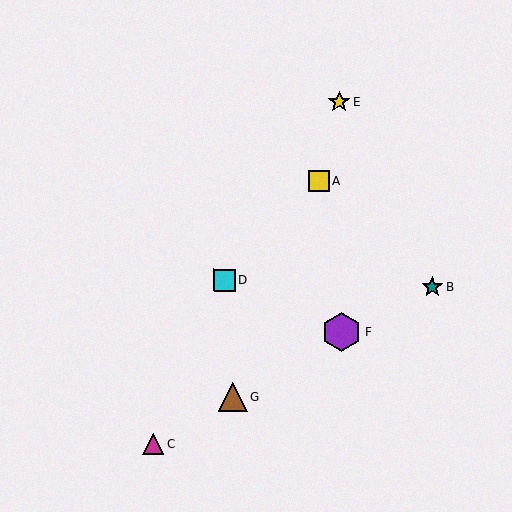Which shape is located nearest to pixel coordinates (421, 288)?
The teal star (labeled B) at (432, 287) is nearest to that location.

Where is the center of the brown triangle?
The center of the brown triangle is at (233, 397).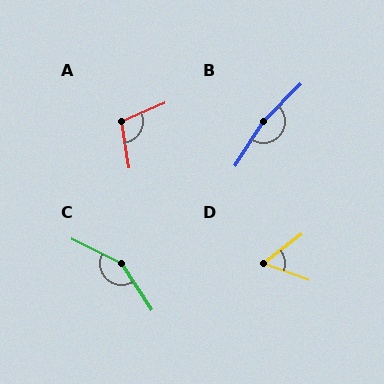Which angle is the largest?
B, at approximately 167 degrees.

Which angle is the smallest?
D, at approximately 57 degrees.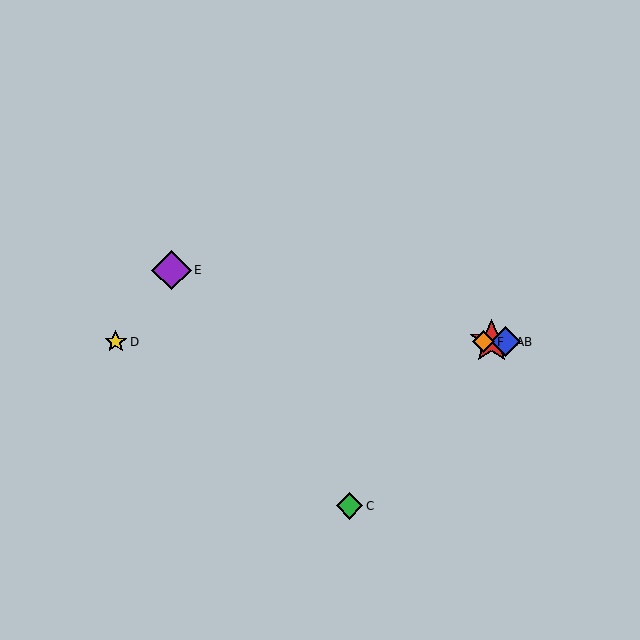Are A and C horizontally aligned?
No, A is at y≈342 and C is at y≈506.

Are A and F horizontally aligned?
Yes, both are at y≈342.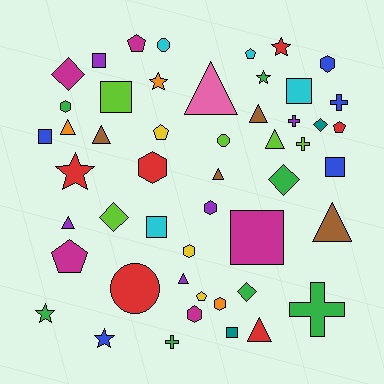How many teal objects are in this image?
There are 2 teal objects.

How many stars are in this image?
There are 6 stars.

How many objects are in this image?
There are 50 objects.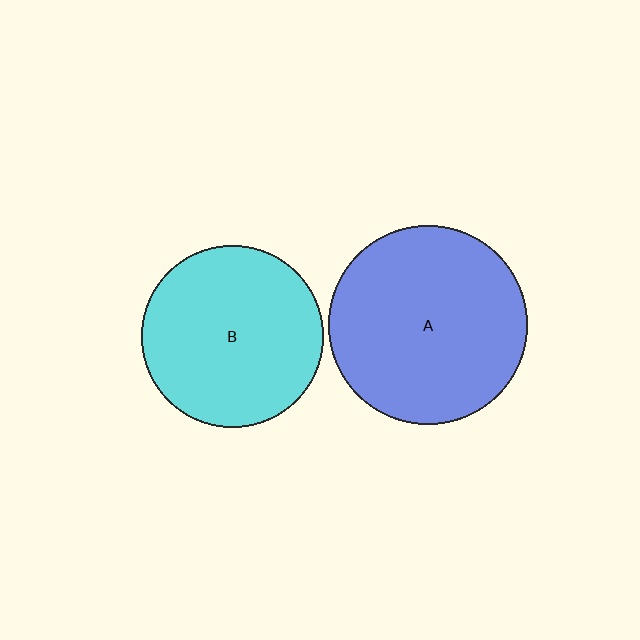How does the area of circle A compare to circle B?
Approximately 1.2 times.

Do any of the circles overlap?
No, none of the circles overlap.